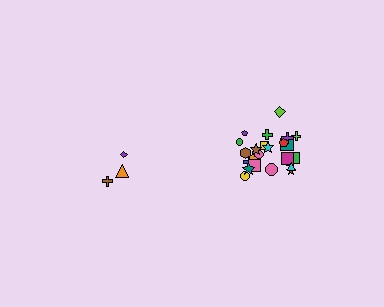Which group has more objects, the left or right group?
The right group.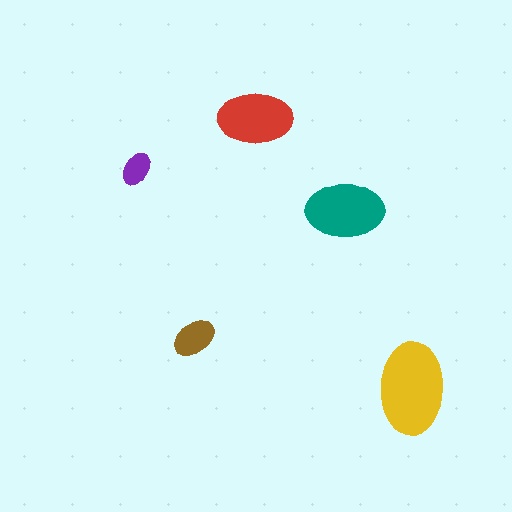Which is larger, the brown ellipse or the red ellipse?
The red one.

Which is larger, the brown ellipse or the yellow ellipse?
The yellow one.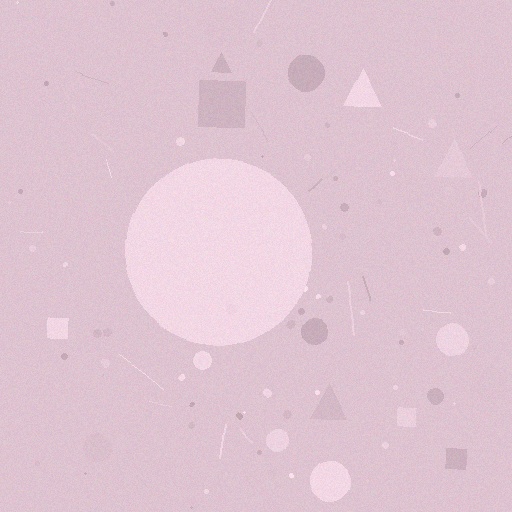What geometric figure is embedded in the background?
A circle is embedded in the background.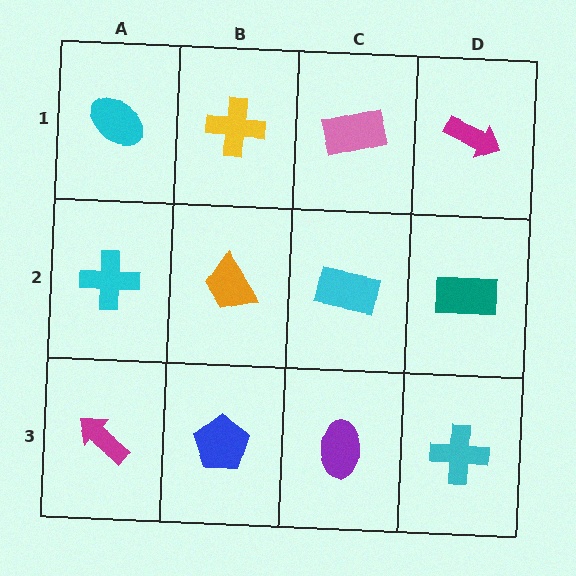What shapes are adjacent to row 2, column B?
A yellow cross (row 1, column B), a blue pentagon (row 3, column B), a cyan cross (row 2, column A), a cyan rectangle (row 2, column C).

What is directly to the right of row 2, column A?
An orange trapezoid.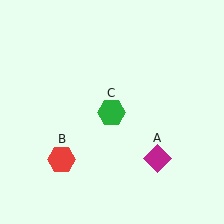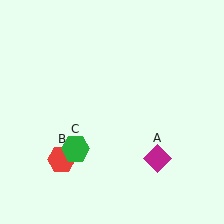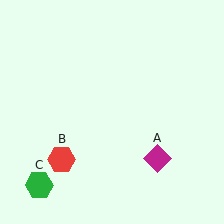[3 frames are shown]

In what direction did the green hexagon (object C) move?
The green hexagon (object C) moved down and to the left.